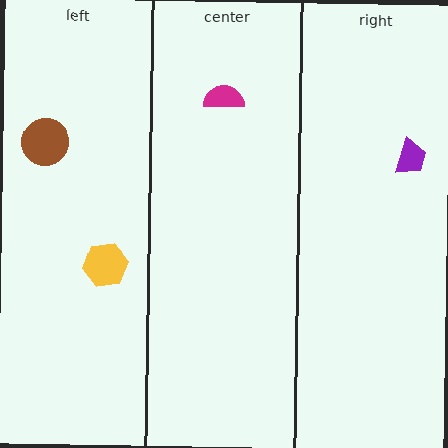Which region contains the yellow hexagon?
The left region.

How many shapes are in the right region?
1.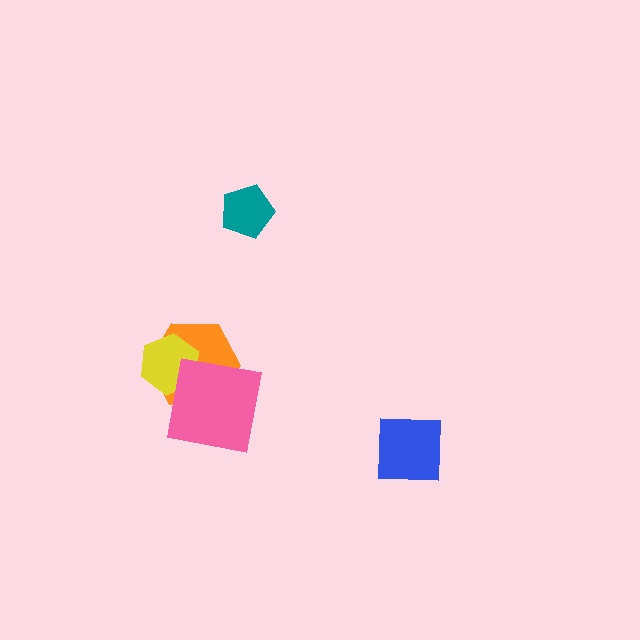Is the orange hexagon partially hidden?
Yes, it is partially covered by another shape.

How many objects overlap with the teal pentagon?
0 objects overlap with the teal pentagon.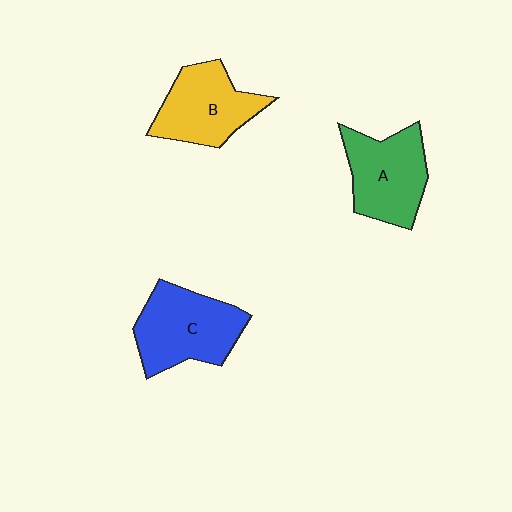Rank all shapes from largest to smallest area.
From largest to smallest: C (blue), A (green), B (yellow).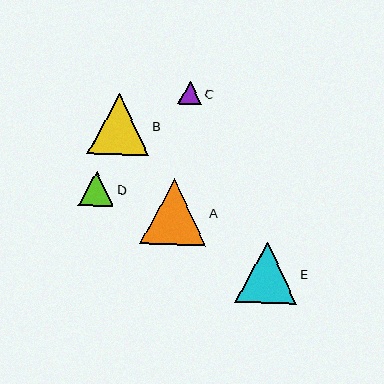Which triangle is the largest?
Triangle A is the largest with a size of approximately 66 pixels.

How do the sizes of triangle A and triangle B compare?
Triangle A and triangle B are approximately the same size.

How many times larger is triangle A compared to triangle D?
Triangle A is approximately 1.9 times the size of triangle D.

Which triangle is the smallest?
Triangle C is the smallest with a size of approximately 23 pixels.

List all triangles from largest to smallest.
From largest to smallest: A, B, E, D, C.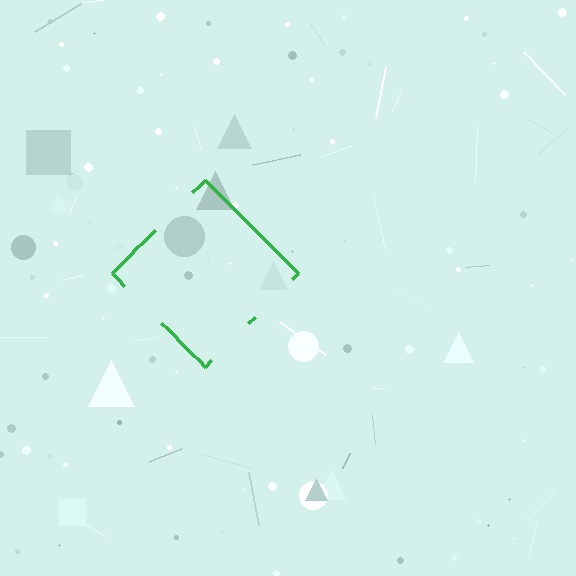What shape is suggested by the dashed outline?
The dashed outline suggests a diamond.